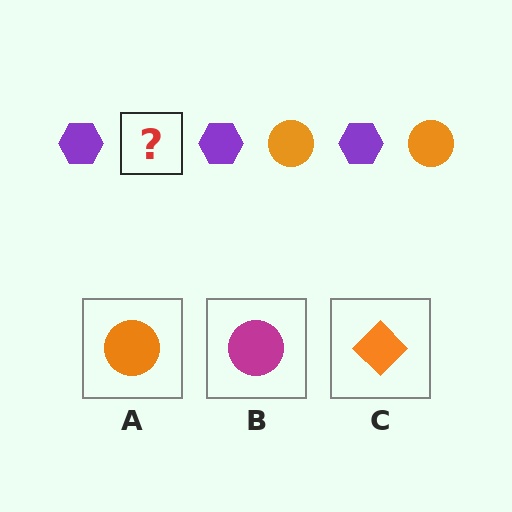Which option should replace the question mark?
Option A.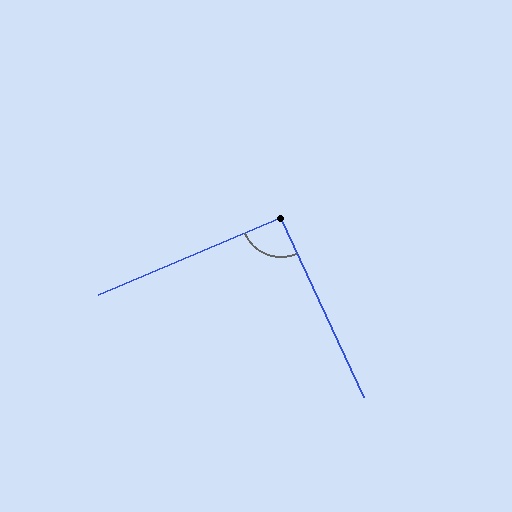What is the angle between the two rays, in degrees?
Approximately 92 degrees.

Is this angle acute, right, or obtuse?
It is approximately a right angle.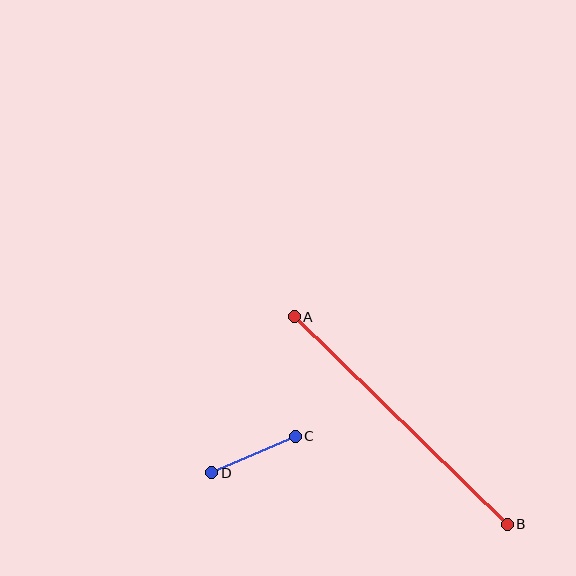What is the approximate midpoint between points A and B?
The midpoint is at approximately (401, 420) pixels.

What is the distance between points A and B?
The distance is approximately 297 pixels.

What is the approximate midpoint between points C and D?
The midpoint is at approximately (254, 454) pixels.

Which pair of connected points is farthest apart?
Points A and B are farthest apart.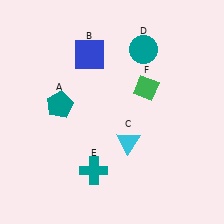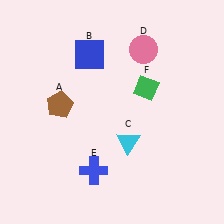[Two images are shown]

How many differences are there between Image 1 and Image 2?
There are 3 differences between the two images.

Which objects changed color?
A changed from teal to brown. D changed from teal to pink. E changed from teal to blue.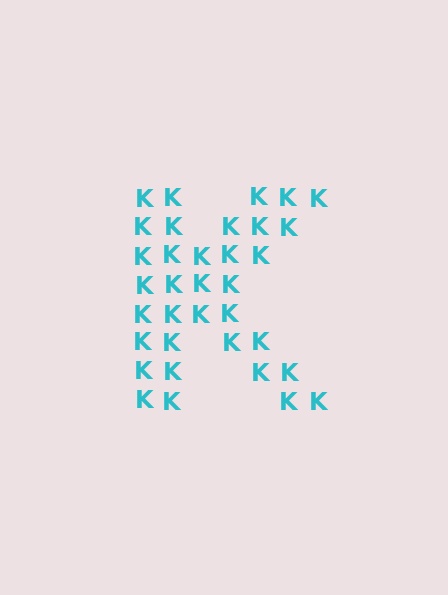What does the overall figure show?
The overall figure shows the letter K.